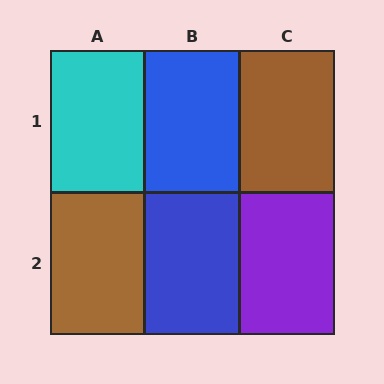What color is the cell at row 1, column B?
Blue.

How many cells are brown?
2 cells are brown.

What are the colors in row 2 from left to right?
Brown, blue, purple.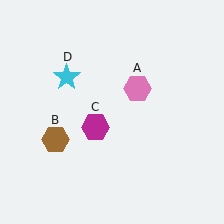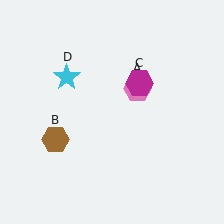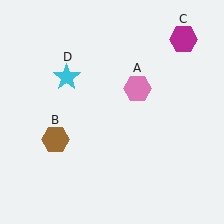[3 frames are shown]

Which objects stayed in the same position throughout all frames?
Pink hexagon (object A) and brown hexagon (object B) and cyan star (object D) remained stationary.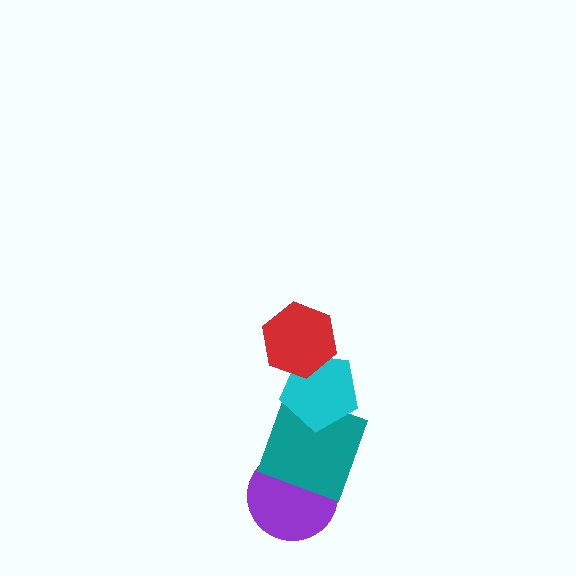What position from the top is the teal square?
The teal square is 3rd from the top.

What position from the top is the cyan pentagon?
The cyan pentagon is 2nd from the top.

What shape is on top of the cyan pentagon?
The red hexagon is on top of the cyan pentagon.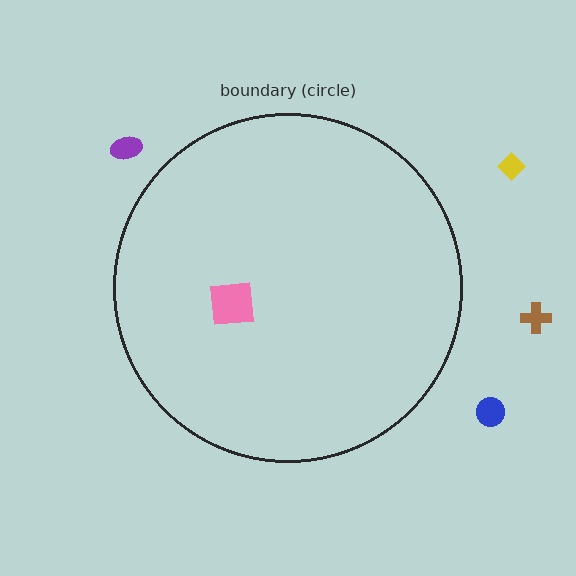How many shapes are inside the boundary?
1 inside, 4 outside.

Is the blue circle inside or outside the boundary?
Outside.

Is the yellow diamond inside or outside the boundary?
Outside.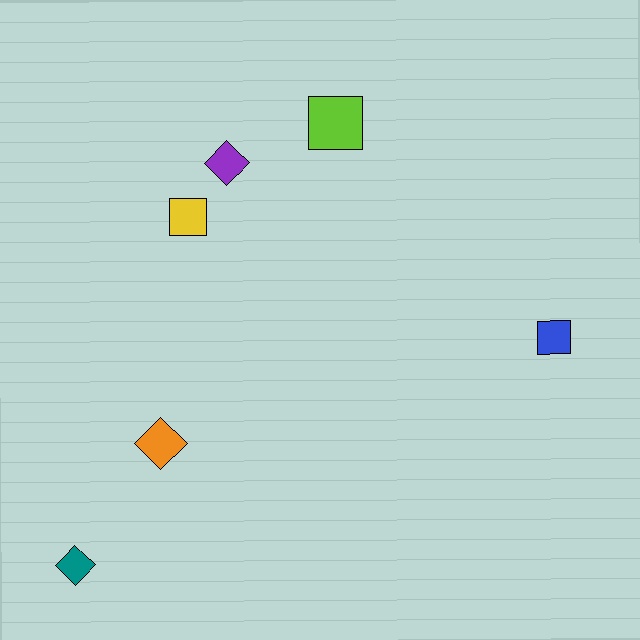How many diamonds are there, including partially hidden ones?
There are 3 diamonds.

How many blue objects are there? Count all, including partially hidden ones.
There is 1 blue object.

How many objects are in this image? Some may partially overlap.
There are 6 objects.